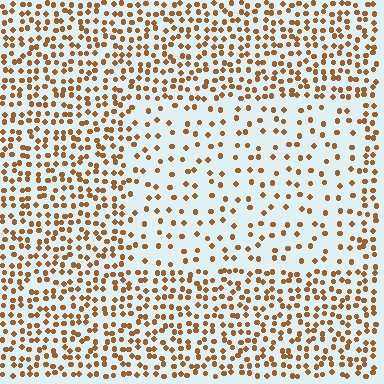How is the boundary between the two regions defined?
The boundary is defined by a change in element density (approximately 2.3x ratio). All elements are the same color, size, and shape.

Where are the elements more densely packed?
The elements are more densely packed outside the rectangle boundary.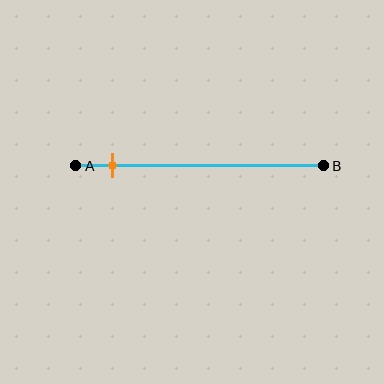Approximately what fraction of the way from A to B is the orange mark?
The orange mark is approximately 15% of the way from A to B.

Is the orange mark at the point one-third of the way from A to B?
No, the mark is at about 15% from A, not at the 33% one-third point.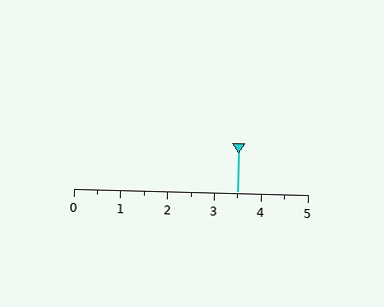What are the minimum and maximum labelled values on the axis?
The axis runs from 0 to 5.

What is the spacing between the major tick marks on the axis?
The major ticks are spaced 1 apart.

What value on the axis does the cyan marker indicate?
The marker indicates approximately 3.5.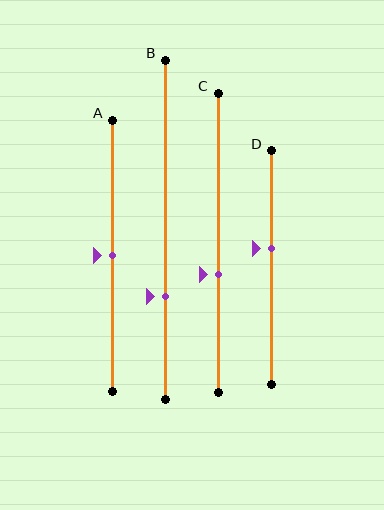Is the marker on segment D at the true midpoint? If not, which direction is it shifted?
No, the marker on segment D is shifted upward by about 8% of the segment length.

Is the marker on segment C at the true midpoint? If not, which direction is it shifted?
No, the marker on segment C is shifted downward by about 11% of the segment length.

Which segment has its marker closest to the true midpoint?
Segment A has its marker closest to the true midpoint.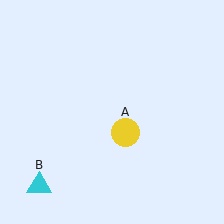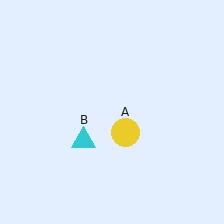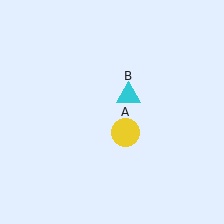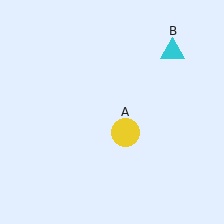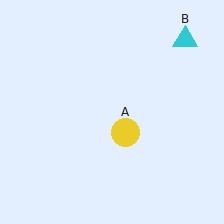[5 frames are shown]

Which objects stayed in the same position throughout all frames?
Yellow circle (object A) remained stationary.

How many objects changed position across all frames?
1 object changed position: cyan triangle (object B).